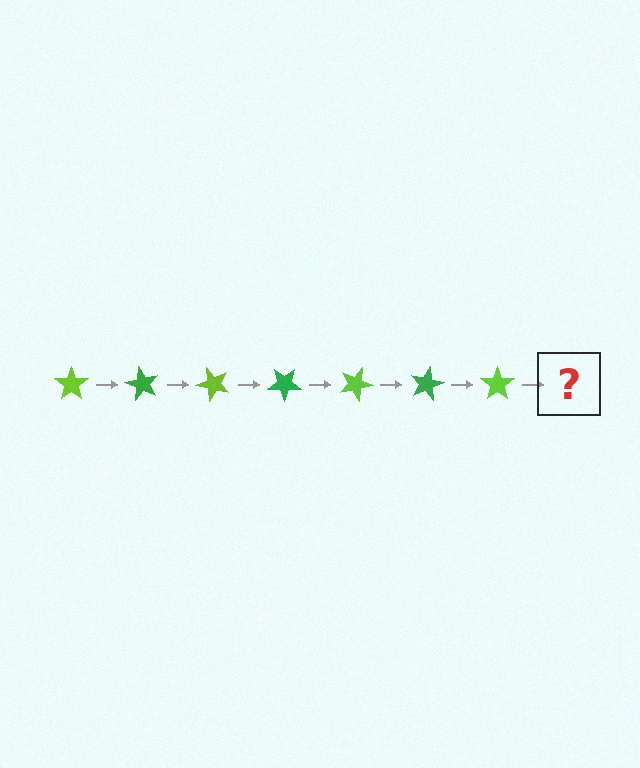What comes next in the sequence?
The next element should be a green star, rotated 420 degrees from the start.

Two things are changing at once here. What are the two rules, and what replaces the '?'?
The two rules are that it rotates 60 degrees each step and the color cycles through lime and green. The '?' should be a green star, rotated 420 degrees from the start.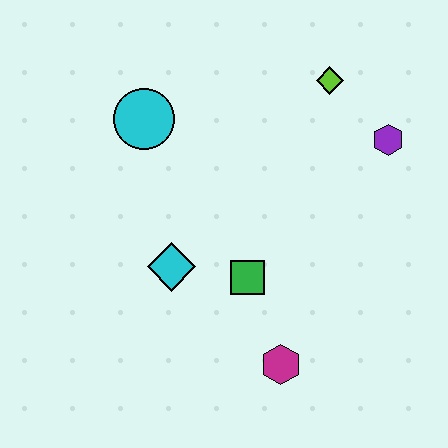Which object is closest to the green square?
The cyan diamond is closest to the green square.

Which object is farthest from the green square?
The lime diamond is farthest from the green square.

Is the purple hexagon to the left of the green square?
No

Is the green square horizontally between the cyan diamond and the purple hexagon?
Yes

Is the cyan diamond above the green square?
Yes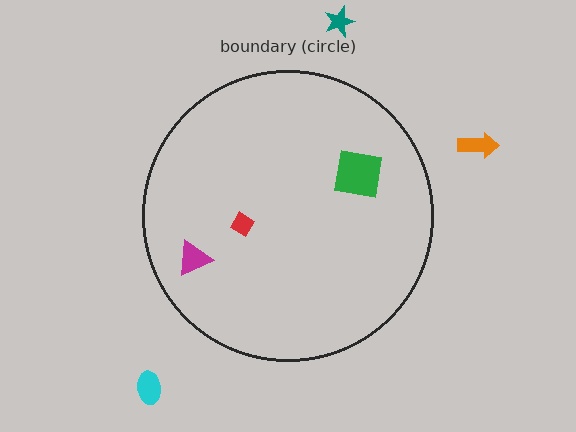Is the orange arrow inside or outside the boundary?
Outside.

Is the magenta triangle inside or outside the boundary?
Inside.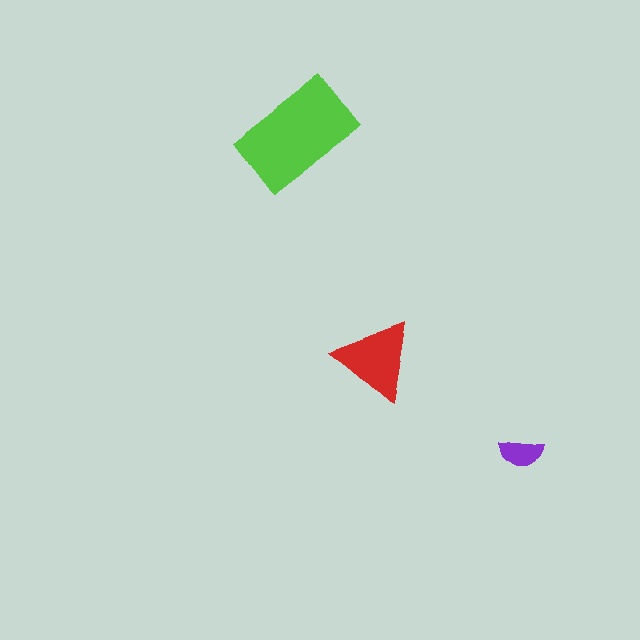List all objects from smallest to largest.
The purple semicircle, the red triangle, the lime rectangle.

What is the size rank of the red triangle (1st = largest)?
2nd.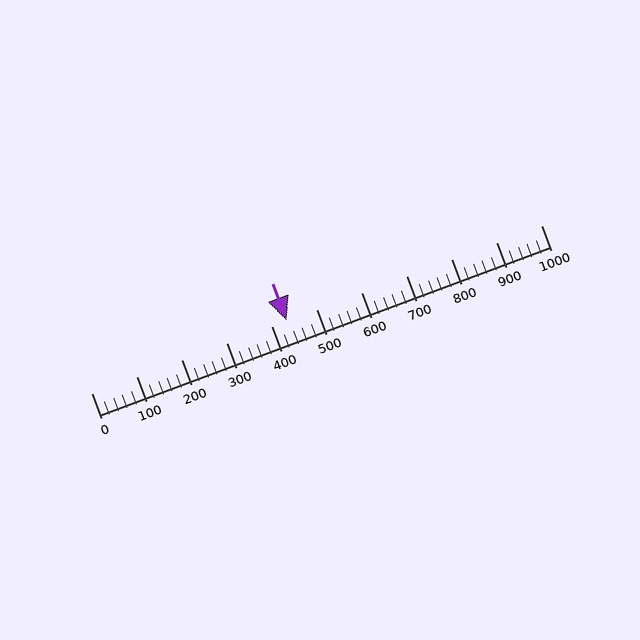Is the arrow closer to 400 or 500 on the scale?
The arrow is closer to 400.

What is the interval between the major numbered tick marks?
The major tick marks are spaced 100 units apart.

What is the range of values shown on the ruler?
The ruler shows values from 0 to 1000.